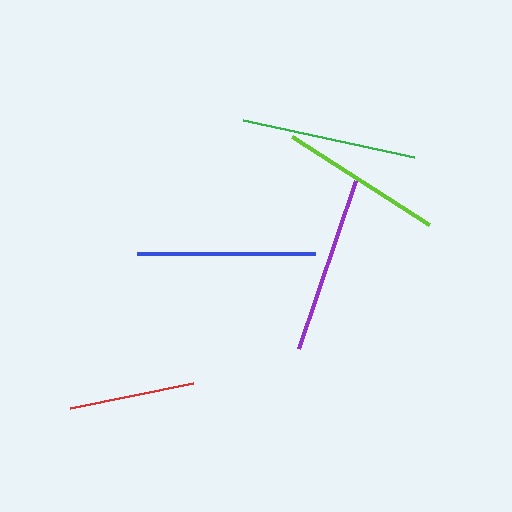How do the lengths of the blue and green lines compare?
The blue and green lines are approximately the same length.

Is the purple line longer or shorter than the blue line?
The blue line is longer than the purple line.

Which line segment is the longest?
The blue line is the longest at approximately 178 pixels.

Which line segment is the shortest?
The red line is the shortest at approximately 125 pixels.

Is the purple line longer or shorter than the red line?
The purple line is longer than the red line.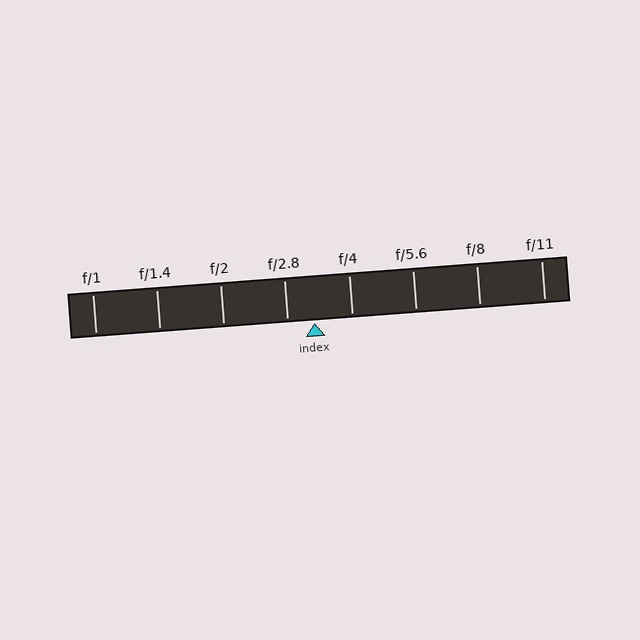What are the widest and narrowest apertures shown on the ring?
The widest aperture shown is f/1 and the narrowest is f/11.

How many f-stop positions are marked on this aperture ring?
There are 8 f-stop positions marked.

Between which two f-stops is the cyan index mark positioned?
The index mark is between f/2.8 and f/4.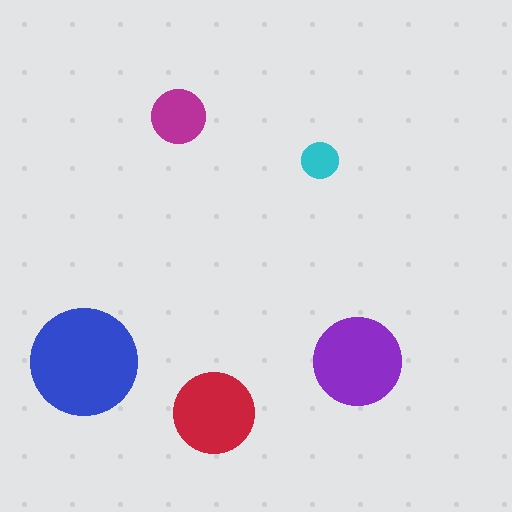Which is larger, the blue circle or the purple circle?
The blue one.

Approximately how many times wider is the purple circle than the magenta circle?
About 1.5 times wider.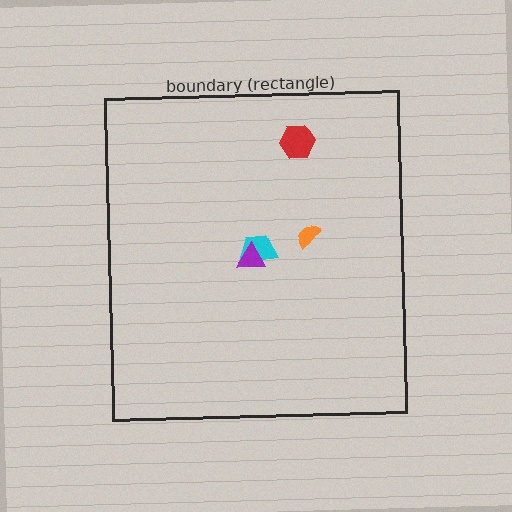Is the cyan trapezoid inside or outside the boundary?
Inside.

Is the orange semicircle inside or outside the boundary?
Inside.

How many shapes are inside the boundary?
4 inside, 0 outside.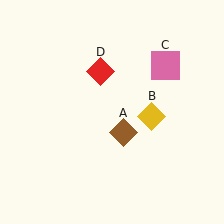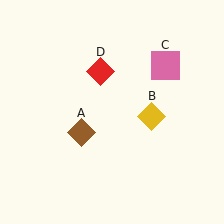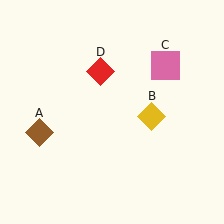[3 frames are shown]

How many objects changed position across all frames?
1 object changed position: brown diamond (object A).